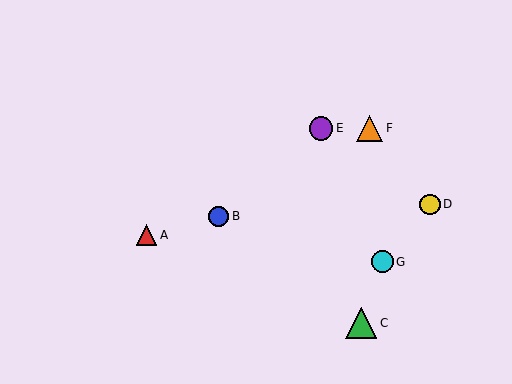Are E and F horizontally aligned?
Yes, both are at y≈128.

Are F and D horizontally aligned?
No, F is at y≈128 and D is at y≈204.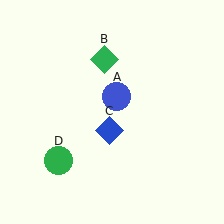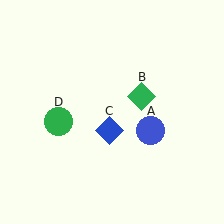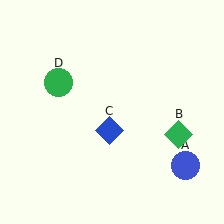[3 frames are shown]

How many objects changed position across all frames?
3 objects changed position: blue circle (object A), green diamond (object B), green circle (object D).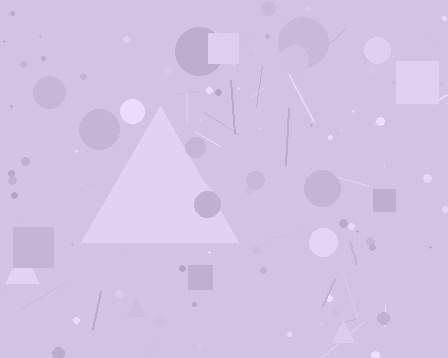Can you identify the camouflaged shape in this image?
The camouflaged shape is a triangle.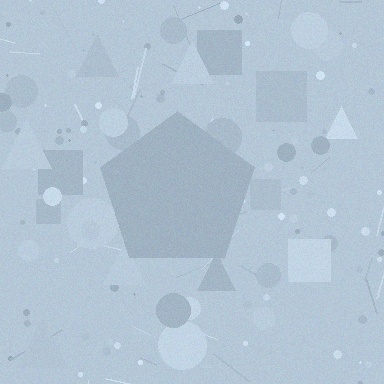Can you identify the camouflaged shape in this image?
The camouflaged shape is a pentagon.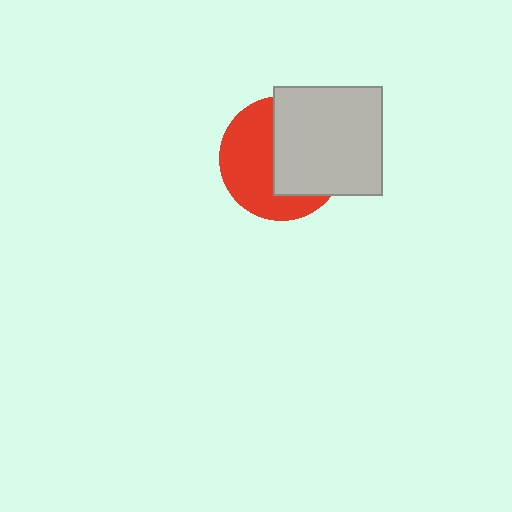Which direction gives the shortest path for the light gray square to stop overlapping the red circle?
Moving right gives the shortest separation.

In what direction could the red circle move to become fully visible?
The red circle could move left. That would shift it out from behind the light gray square entirely.